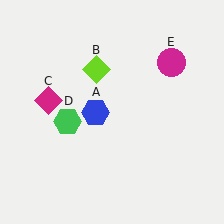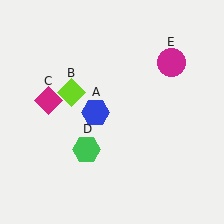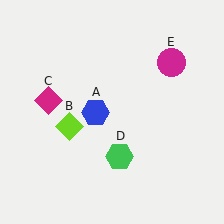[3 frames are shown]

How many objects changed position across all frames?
2 objects changed position: lime diamond (object B), green hexagon (object D).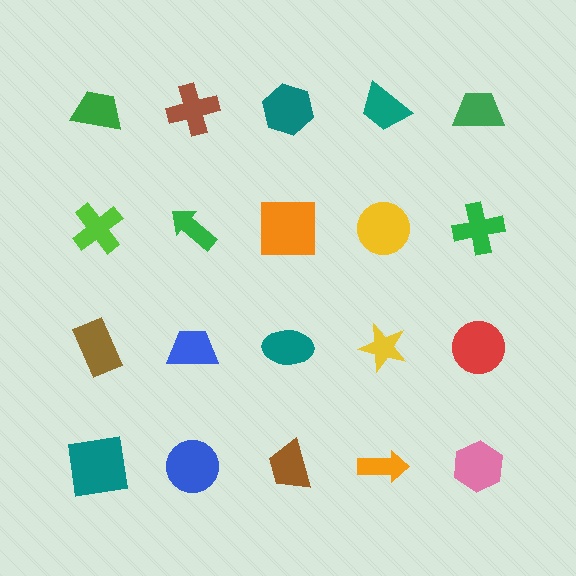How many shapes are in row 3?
5 shapes.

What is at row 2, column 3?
An orange square.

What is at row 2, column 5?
A green cross.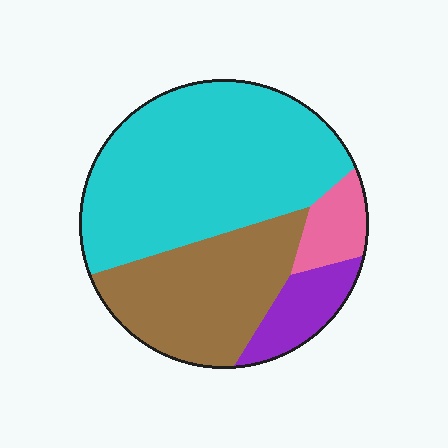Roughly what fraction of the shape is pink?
Pink takes up about one tenth (1/10) of the shape.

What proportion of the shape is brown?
Brown covers around 30% of the shape.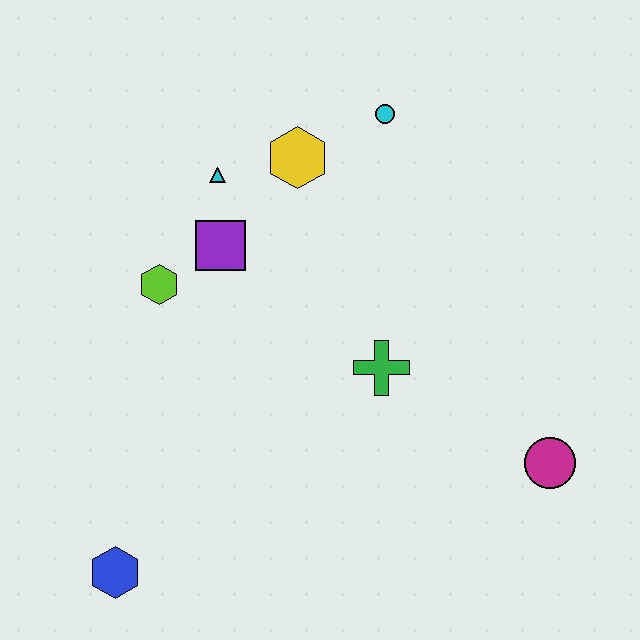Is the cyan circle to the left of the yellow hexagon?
No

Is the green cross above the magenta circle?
Yes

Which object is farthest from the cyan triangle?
The magenta circle is farthest from the cyan triangle.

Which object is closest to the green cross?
The magenta circle is closest to the green cross.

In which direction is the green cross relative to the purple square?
The green cross is to the right of the purple square.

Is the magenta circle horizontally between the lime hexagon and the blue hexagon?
No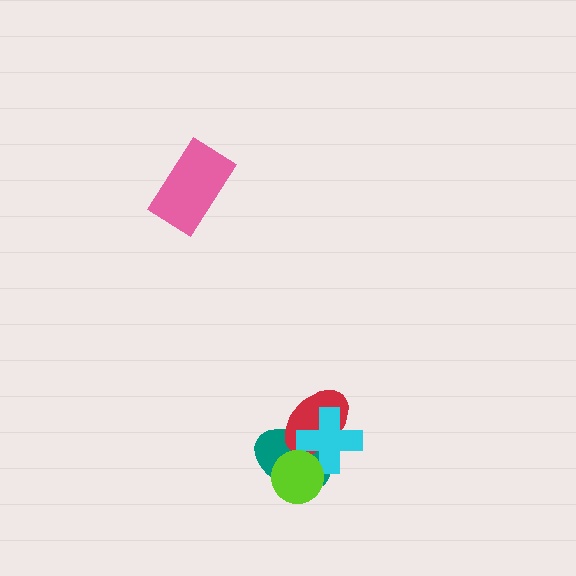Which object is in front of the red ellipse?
The cyan cross is in front of the red ellipse.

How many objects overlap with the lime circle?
2 objects overlap with the lime circle.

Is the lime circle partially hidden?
No, no other shape covers it.